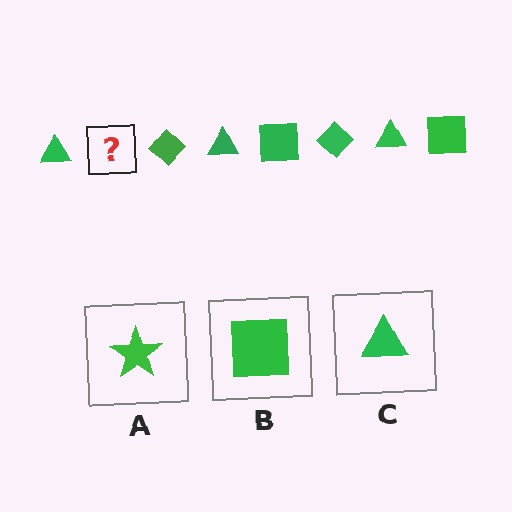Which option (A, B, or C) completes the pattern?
B.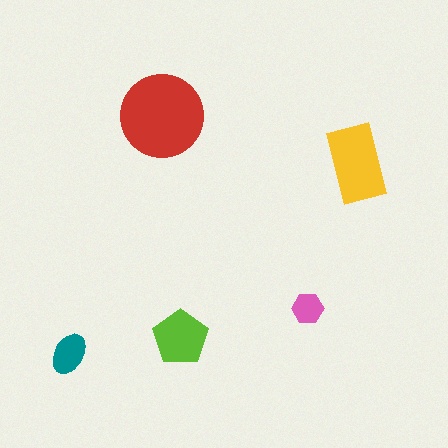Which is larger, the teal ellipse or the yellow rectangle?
The yellow rectangle.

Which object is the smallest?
The pink hexagon.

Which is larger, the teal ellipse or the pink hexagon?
The teal ellipse.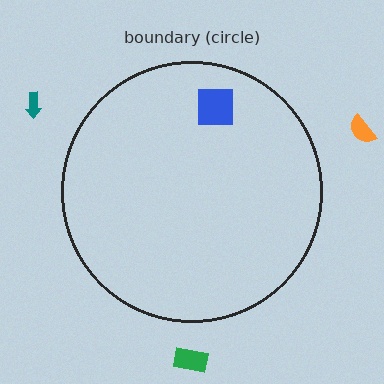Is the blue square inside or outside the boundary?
Inside.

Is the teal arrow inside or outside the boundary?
Outside.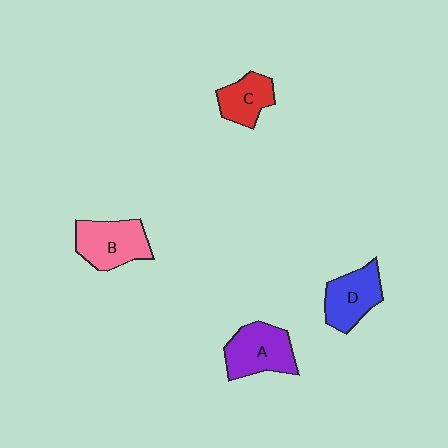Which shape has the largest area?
Shape A (purple).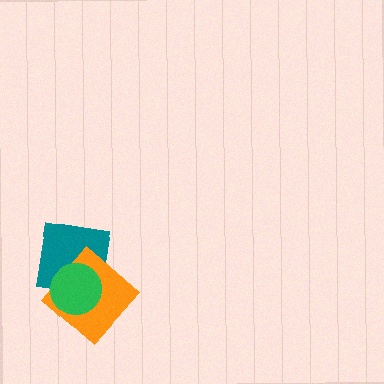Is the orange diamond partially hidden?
Yes, it is partially covered by another shape.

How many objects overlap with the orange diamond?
2 objects overlap with the orange diamond.